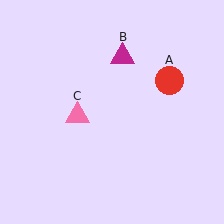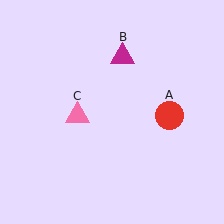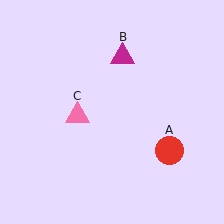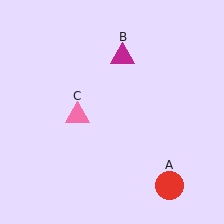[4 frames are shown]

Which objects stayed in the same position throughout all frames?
Magenta triangle (object B) and pink triangle (object C) remained stationary.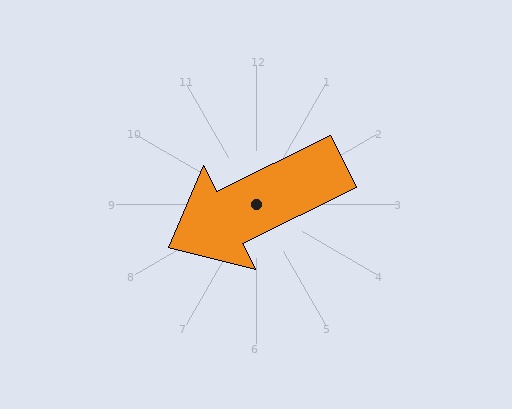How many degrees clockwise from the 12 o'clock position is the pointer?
Approximately 244 degrees.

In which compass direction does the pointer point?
Southwest.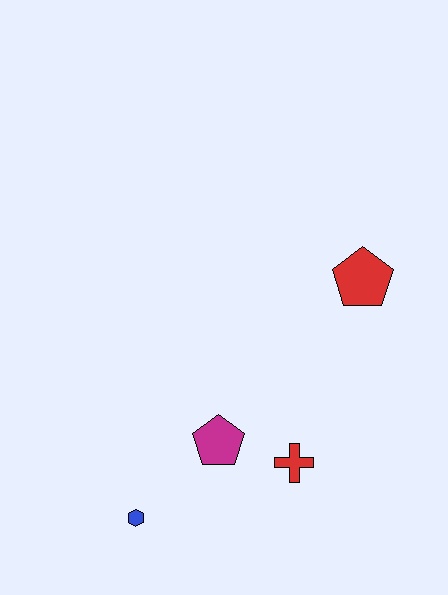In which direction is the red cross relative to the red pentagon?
The red cross is below the red pentagon.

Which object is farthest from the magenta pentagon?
The red pentagon is farthest from the magenta pentagon.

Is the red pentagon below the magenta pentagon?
No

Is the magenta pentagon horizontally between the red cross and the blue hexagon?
Yes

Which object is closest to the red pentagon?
The red cross is closest to the red pentagon.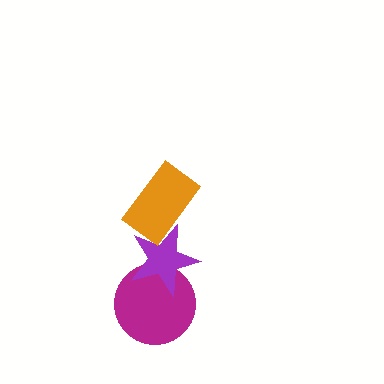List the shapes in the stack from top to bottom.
From top to bottom: the orange rectangle, the purple star, the magenta circle.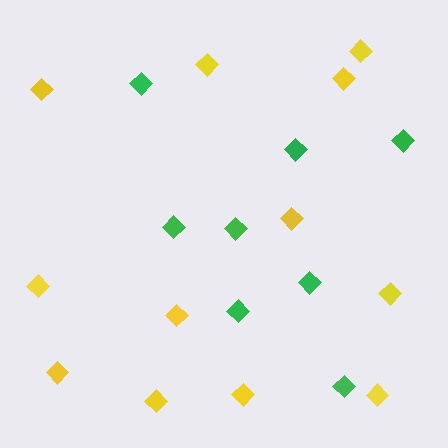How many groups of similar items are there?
There are 2 groups: one group of yellow diamonds (12) and one group of green diamonds (8).